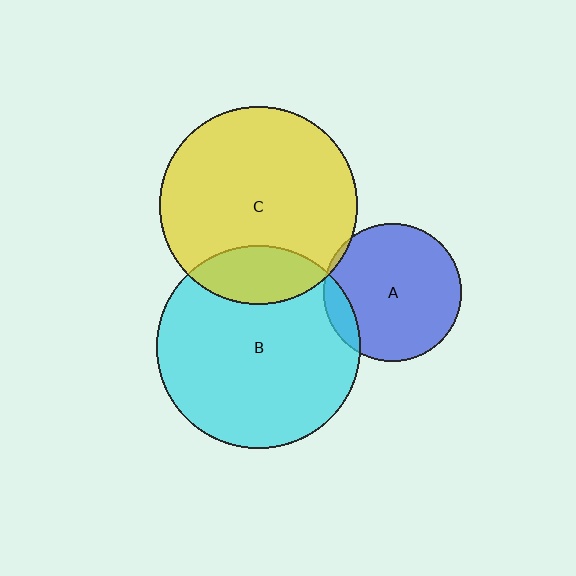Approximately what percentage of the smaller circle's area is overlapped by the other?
Approximately 10%.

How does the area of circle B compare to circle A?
Approximately 2.2 times.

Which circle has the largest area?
Circle B (cyan).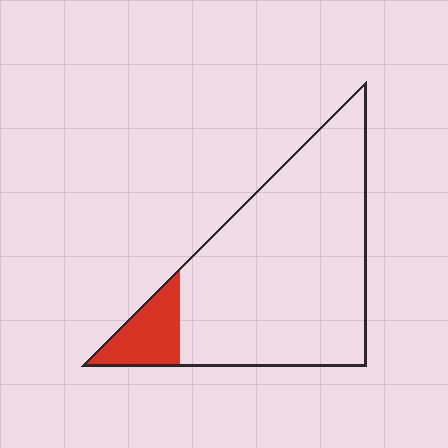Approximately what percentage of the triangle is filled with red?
Approximately 10%.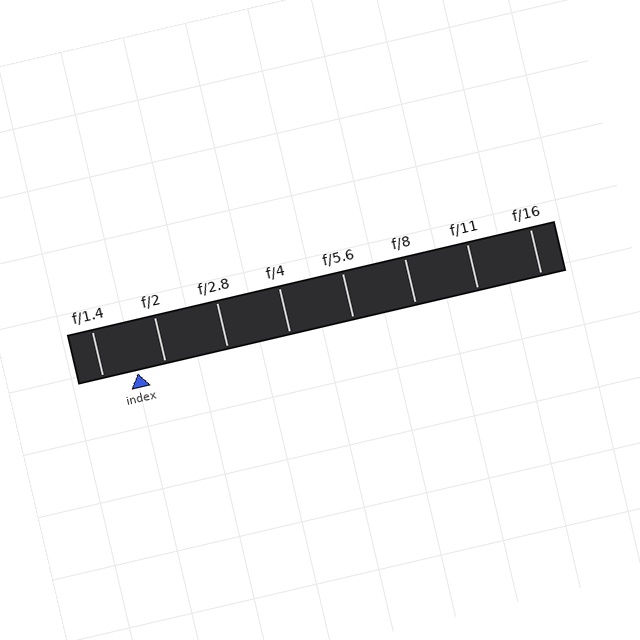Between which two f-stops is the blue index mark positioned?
The index mark is between f/1.4 and f/2.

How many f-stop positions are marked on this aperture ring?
There are 8 f-stop positions marked.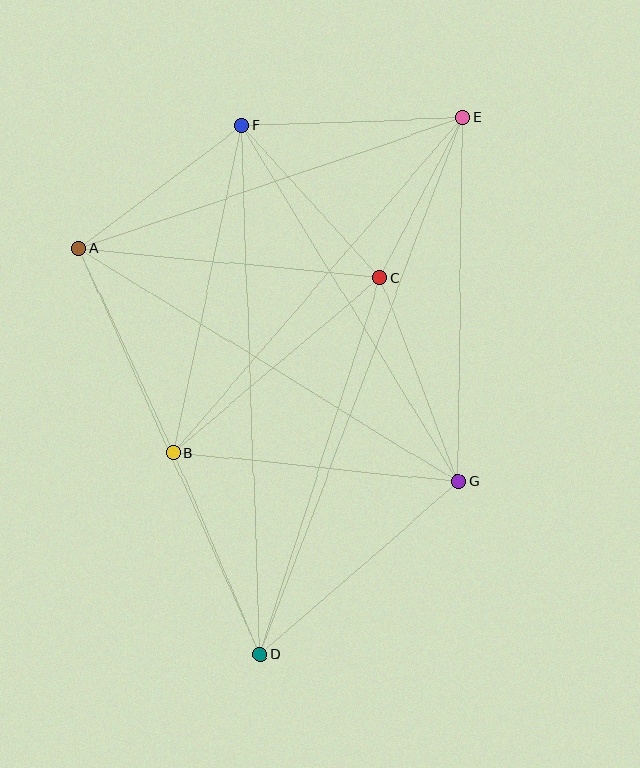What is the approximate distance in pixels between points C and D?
The distance between C and D is approximately 396 pixels.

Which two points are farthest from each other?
Points D and E are farthest from each other.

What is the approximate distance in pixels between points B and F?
The distance between B and F is approximately 334 pixels.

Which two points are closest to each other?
Points C and E are closest to each other.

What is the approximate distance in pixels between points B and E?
The distance between B and E is approximately 443 pixels.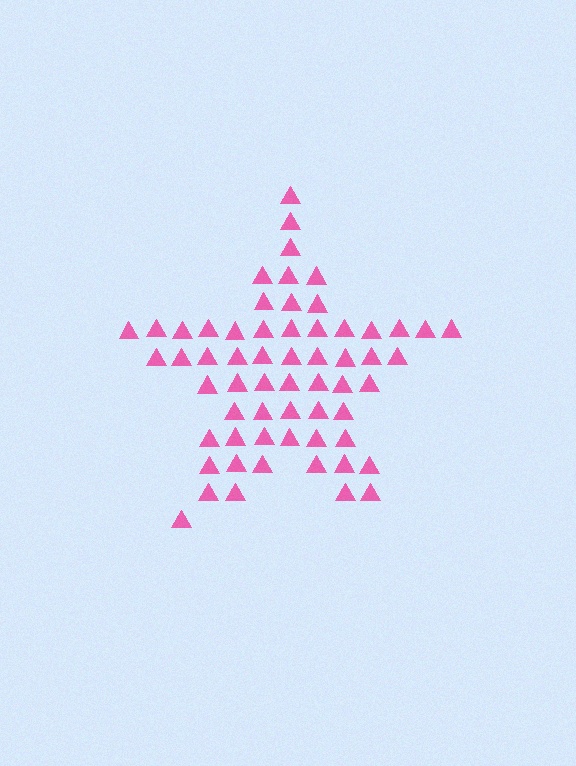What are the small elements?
The small elements are triangles.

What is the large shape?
The large shape is a star.